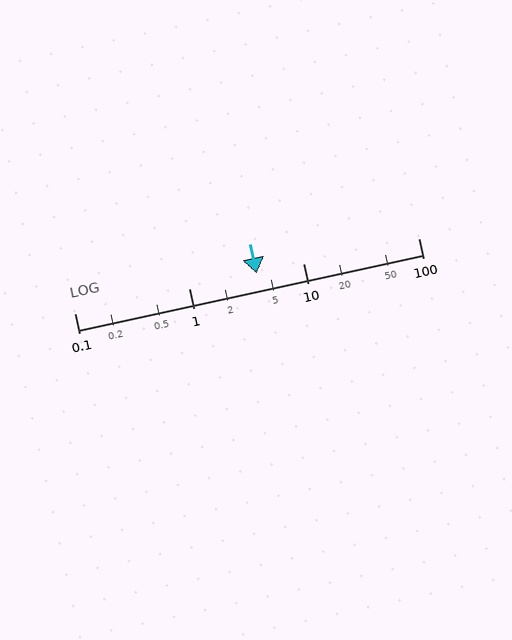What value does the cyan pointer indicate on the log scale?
The pointer indicates approximately 3.9.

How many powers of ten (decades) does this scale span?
The scale spans 3 decades, from 0.1 to 100.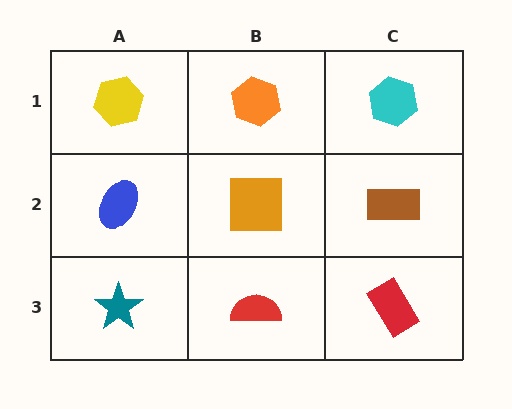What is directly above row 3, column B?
An orange square.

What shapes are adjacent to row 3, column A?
A blue ellipse (row 2, column A), a red semicircle (row 3, column B).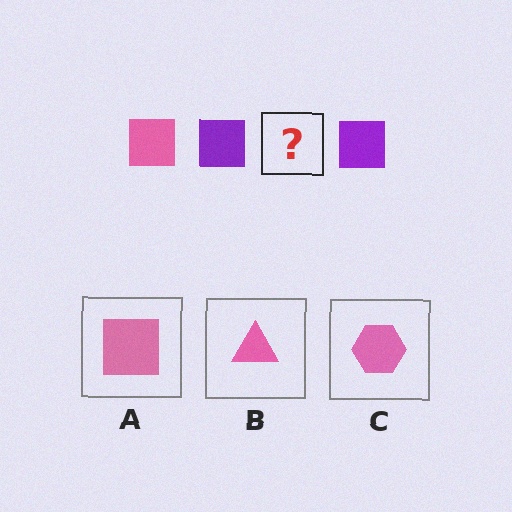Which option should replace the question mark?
Option A.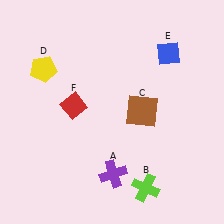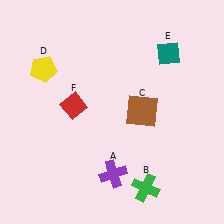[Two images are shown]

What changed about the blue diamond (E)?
In Image 1, E is blue. In Image 2, it changed to teal.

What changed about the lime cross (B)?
In Image 1, B is lime. In Image 2, it changed to green.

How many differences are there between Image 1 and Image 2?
There are 2 differences between the two images.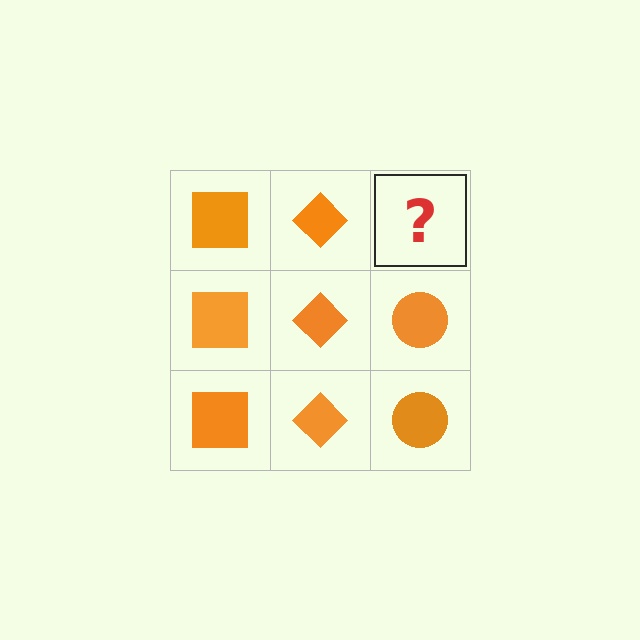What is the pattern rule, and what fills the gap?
The rule is that each column has a consistent shape. The gap should be filled with an orange circle.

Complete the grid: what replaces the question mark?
The question mark should be replaced with an orange circle.